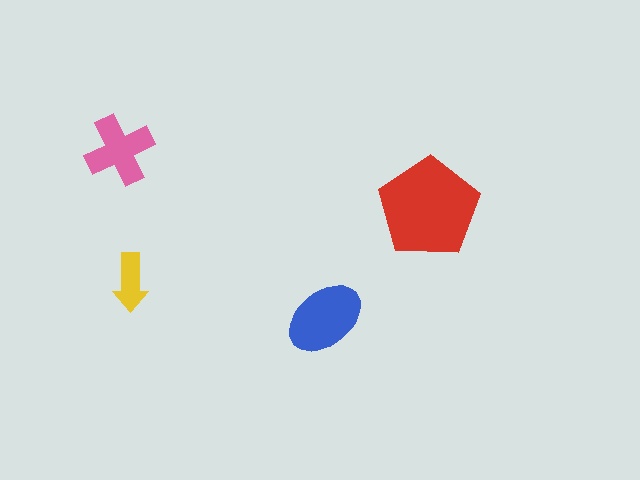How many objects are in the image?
There are 4 objects in the image.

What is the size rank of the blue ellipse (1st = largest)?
2nd.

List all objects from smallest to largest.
The yellow arrow, the pink cross, the blue ellipse, the red pentagon.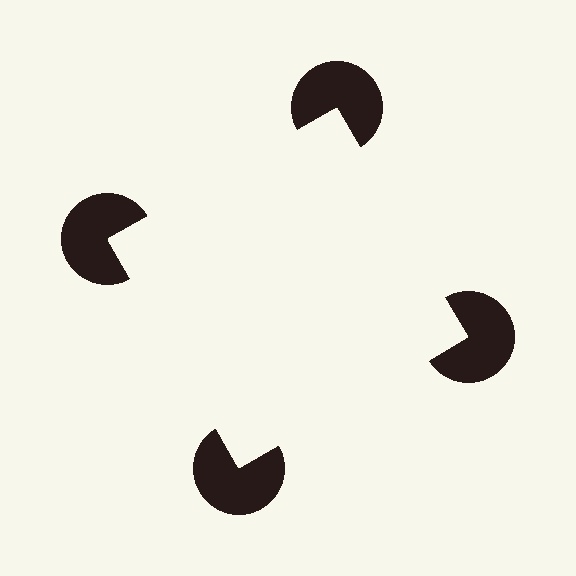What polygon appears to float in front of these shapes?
An illusory square — its edges are inferred from the aligned wedge cuts in the pac-man discs, not physically drawn.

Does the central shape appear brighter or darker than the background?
It typically appears slightly brighter than the background, even though no actual brightness change is drawn.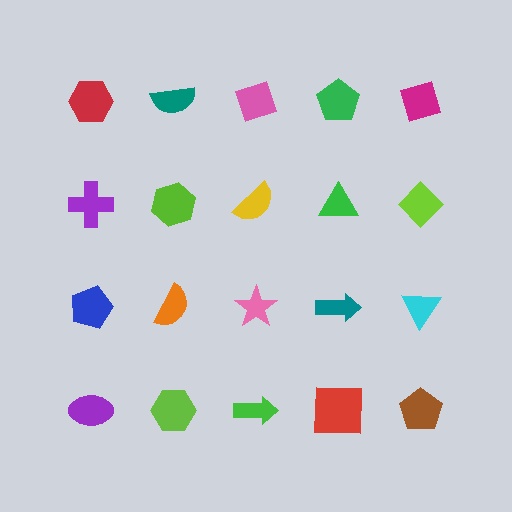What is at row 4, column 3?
A green arrow.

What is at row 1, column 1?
A red hexagon.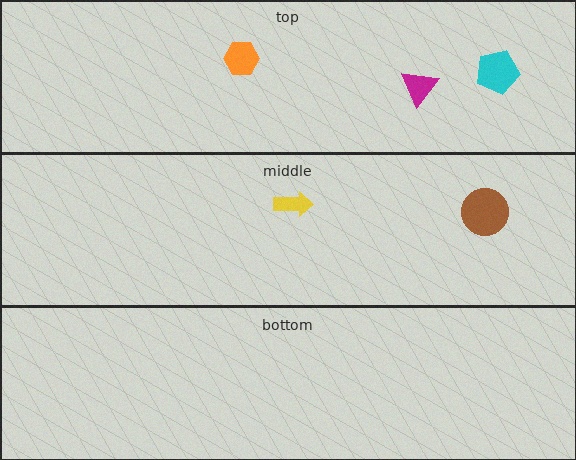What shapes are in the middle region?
The brown circle, the yellow arrow.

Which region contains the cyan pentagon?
The top region.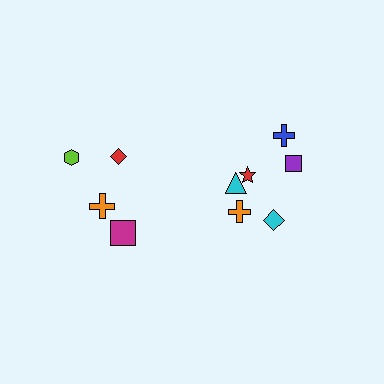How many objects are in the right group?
There are 6 objects.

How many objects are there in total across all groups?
There are 10 objects.